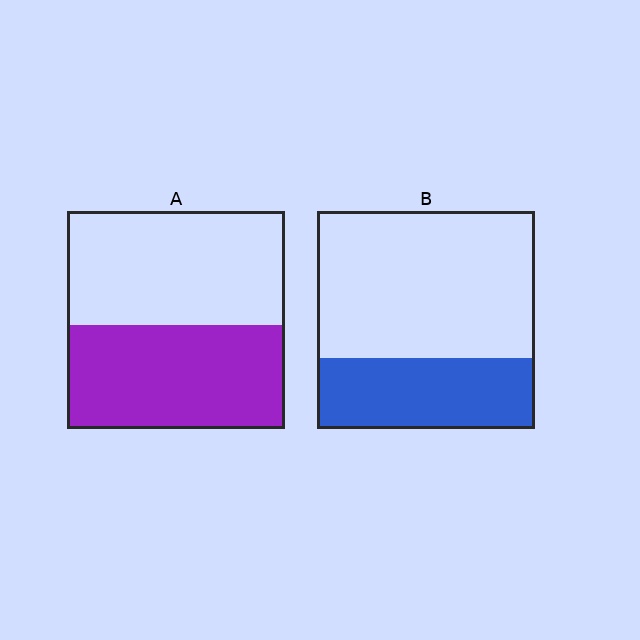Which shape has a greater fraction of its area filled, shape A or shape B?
Shape A.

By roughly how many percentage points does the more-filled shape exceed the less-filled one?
By roughly 15 percentage points (A over B).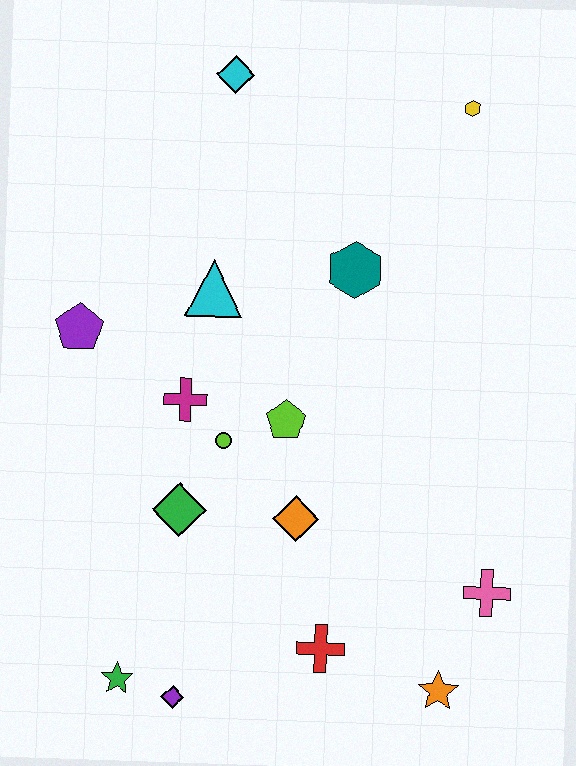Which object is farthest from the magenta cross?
The yellow hexagon is farthest from the magenta cross.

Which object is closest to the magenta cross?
The lime circle is closest to the magenta cross.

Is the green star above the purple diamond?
Yes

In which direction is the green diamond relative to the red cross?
The green diamond is to the left of the red cross.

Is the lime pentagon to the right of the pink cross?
No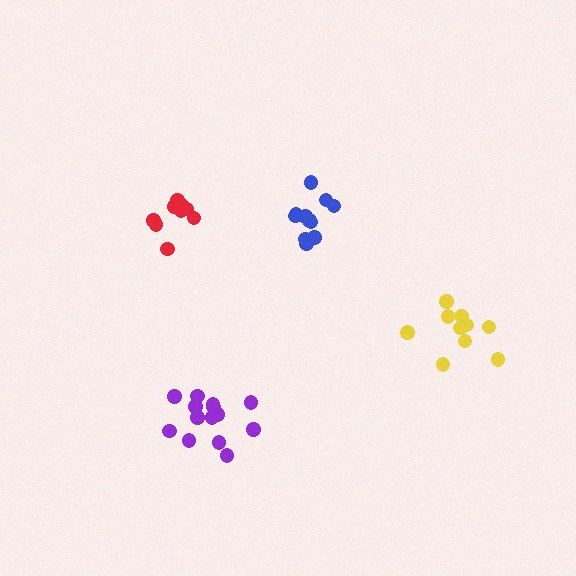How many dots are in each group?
Group 1: 9 dots, Group 2: 10 dots, Group 3: 14 dots, Group 4: 11 dots (44 total).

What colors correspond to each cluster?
The clusters are colored: red, yellow, purple, blue.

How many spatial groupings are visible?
There are 4 spatial groupings.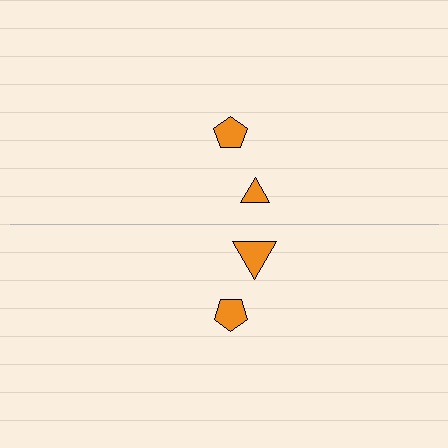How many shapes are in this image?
There are 4 shapes in this image.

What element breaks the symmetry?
The orange triangle on the bottom side has a different size than its mirror counterpart.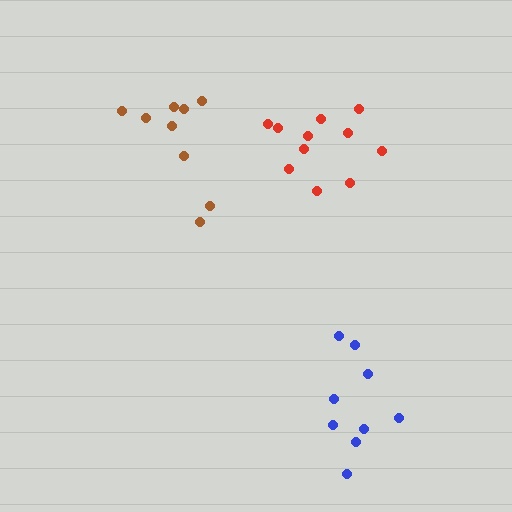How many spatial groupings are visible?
There are 3 spatial groupings.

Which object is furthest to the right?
The blue cluster is rightmost.